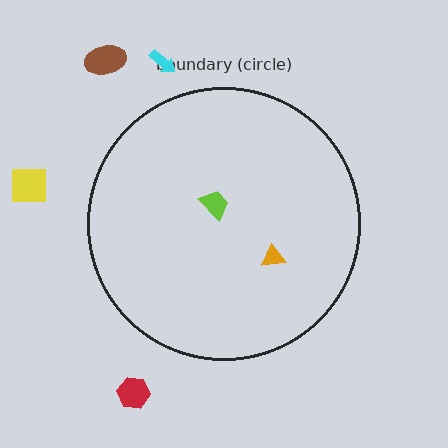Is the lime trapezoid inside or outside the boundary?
Inside.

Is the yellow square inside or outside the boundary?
Outside.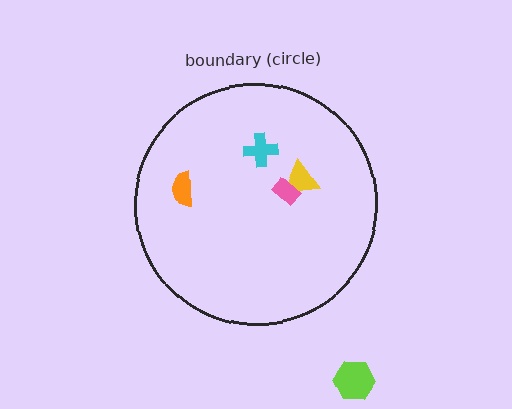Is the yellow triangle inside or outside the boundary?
Inside.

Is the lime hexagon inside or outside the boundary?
Outside.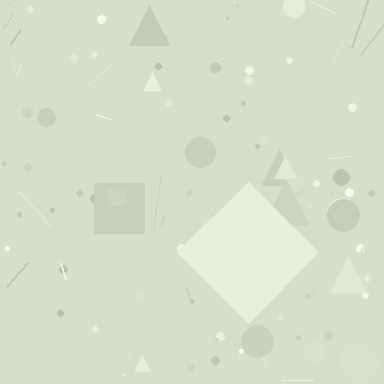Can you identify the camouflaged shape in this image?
The camouflaged shape is a diamond.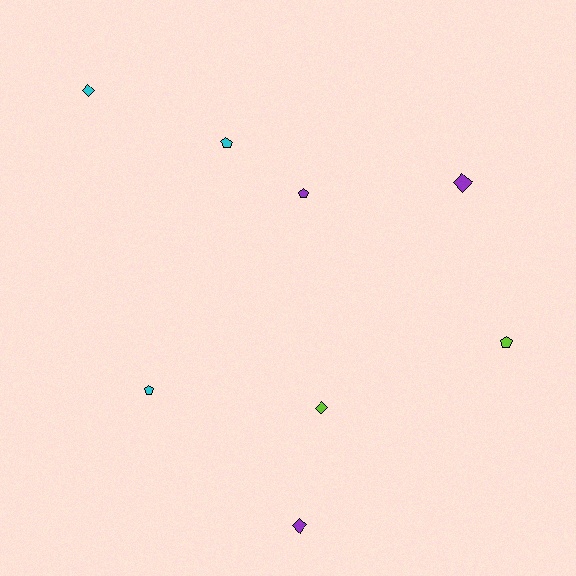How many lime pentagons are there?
There is 1 lime pentagon.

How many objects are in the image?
There are 8 objects.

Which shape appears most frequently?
Pentagon, with 4 objects.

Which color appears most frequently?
Purple, with 3 objects.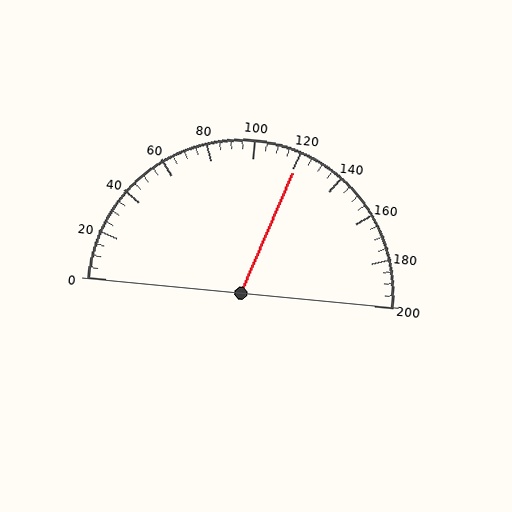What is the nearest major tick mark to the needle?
The nearest major tick mark is 120.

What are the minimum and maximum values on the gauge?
The gauge ranges from 0 to 200.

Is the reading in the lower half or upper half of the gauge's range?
The reading is in the upper half of the range (0 to 200).